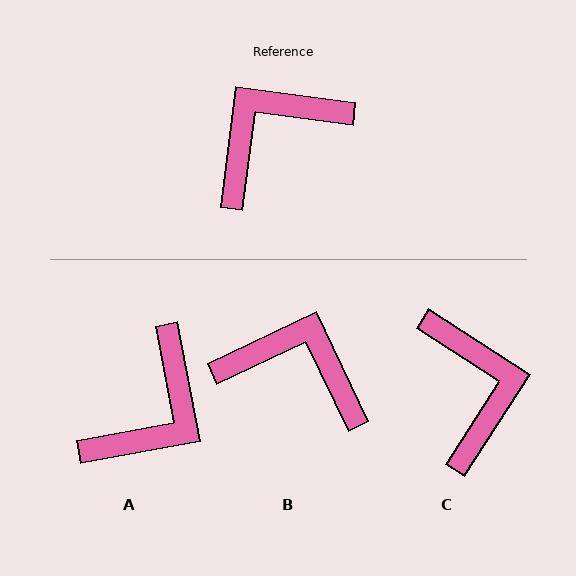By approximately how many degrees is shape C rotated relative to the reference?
Approximately 116 degrees clockwise.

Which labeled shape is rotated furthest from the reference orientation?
A, about 162 degrees away.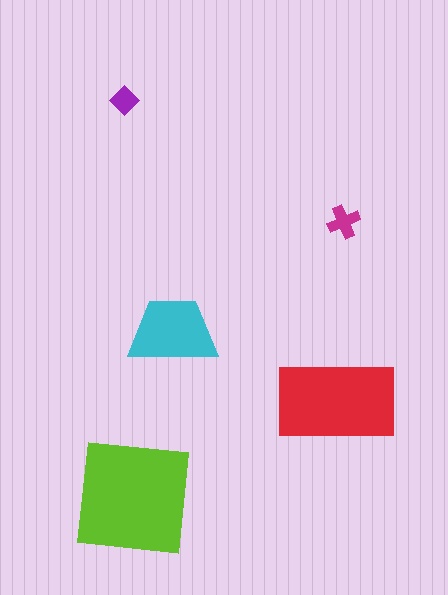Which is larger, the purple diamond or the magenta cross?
The magenta cross.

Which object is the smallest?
The purple diamond.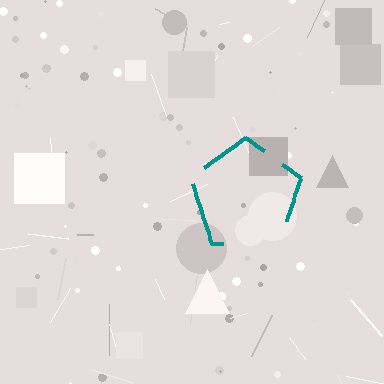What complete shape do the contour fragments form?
The contour fragments form a pentagon.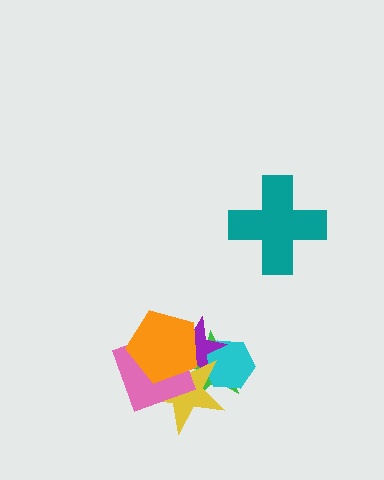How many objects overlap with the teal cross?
0 objects overlap with the teal cross.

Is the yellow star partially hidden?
Yes, it is partially covered by another shape.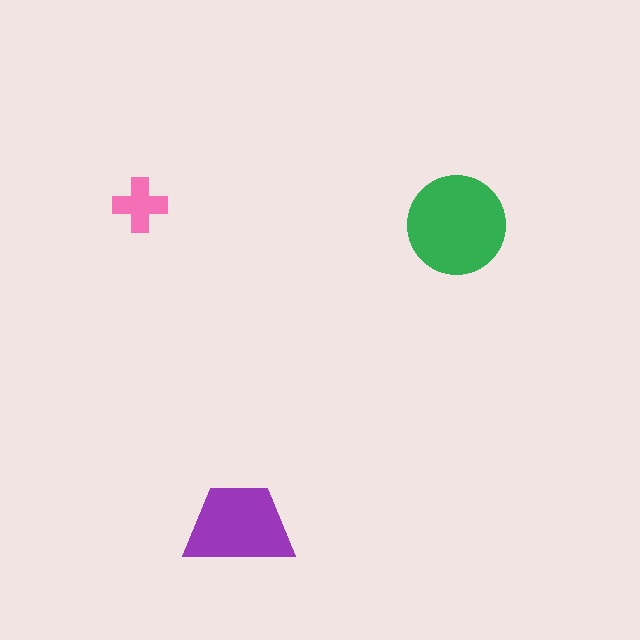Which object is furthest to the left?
The pink cross is leftmost.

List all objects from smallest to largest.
The pink cross, the purple trapezoid, the green circle.